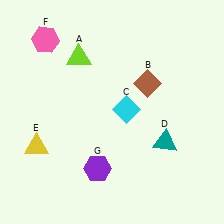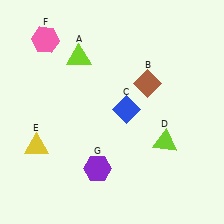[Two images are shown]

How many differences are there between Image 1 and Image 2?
There are 2 differences between the two images.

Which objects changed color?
C changed from cyan to blue. D changed from teal to lime.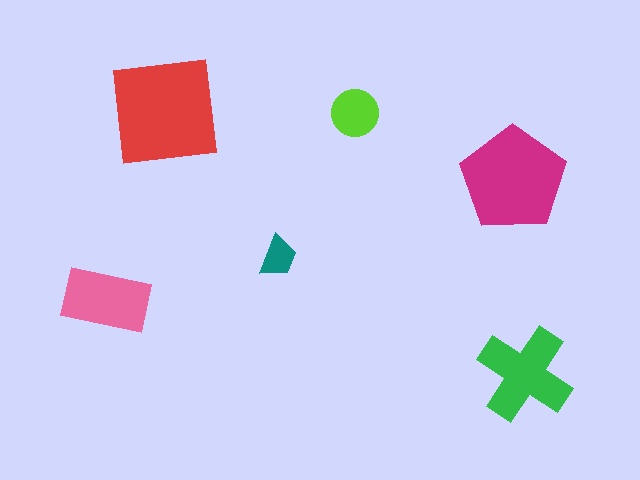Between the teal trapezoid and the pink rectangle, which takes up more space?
The pink rectangle.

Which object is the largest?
The red square.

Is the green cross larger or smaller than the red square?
Smaller.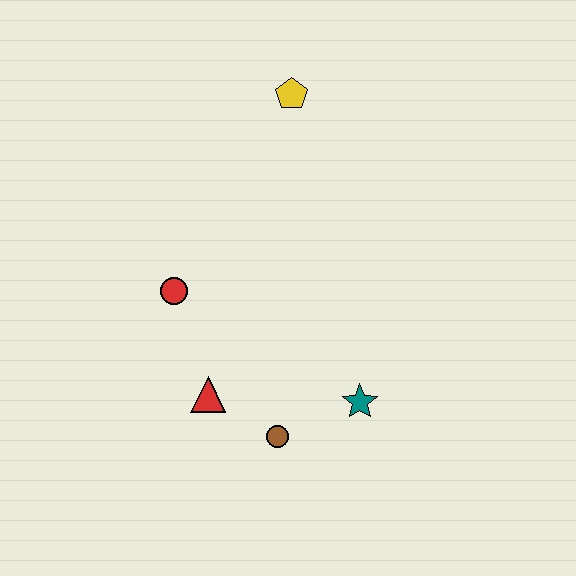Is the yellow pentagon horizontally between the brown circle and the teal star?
Yes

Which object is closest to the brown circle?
The red triangle is closest to the brown circle.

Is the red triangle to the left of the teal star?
Yes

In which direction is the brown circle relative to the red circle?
The brown circle is below the red circle.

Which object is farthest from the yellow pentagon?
The brown circle is farthest from the yellow pentagon.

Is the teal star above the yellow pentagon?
No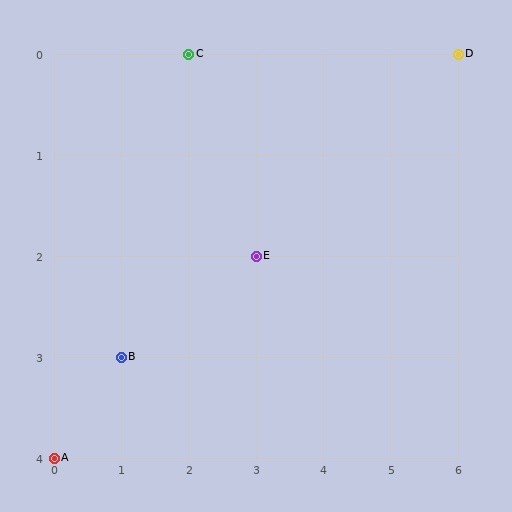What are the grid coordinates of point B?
Point B is at grid coordinates (1, 3).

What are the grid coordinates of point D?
Point D is at grid coordinates (6, 0).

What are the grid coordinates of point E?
Point E is at grid coordinates (3, 2).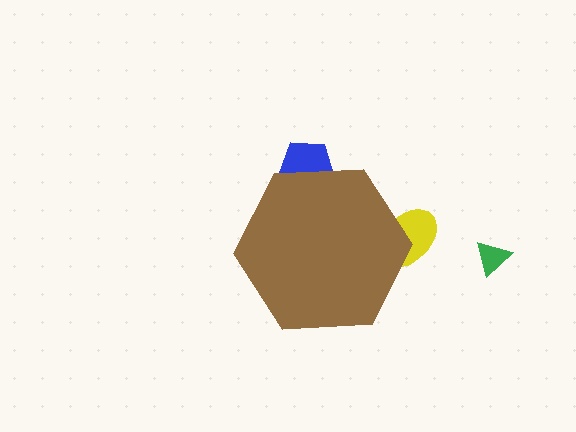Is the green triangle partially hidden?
No, the green triangle is fully visible.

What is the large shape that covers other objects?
A brown hexagon.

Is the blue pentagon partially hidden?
Yes, the blue pentagon is partially hidden behind the brown hexagon.